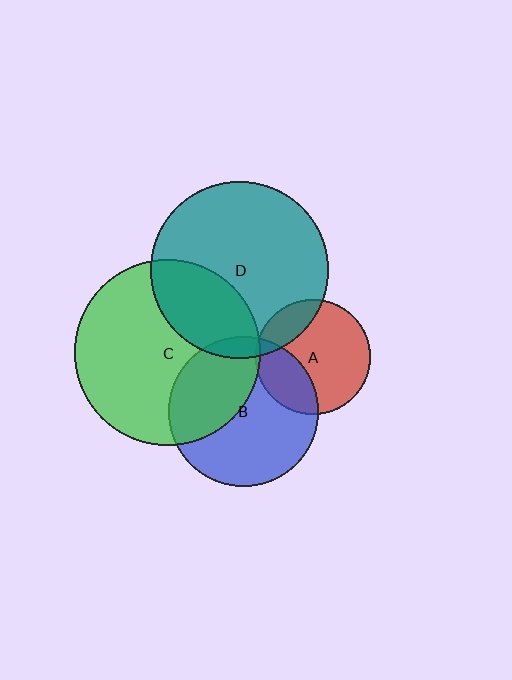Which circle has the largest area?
Circle C (green).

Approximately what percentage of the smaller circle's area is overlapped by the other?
Approximately 5%.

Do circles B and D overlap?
Yes.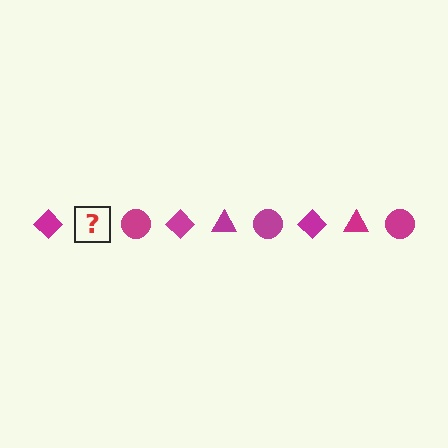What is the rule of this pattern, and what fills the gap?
The rule is that the pattern cycles through diamond, triangle, circle shapes in magenta. The gap should be filled with a magenta triangle.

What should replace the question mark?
The question mark should be replaced with a magenta triangle.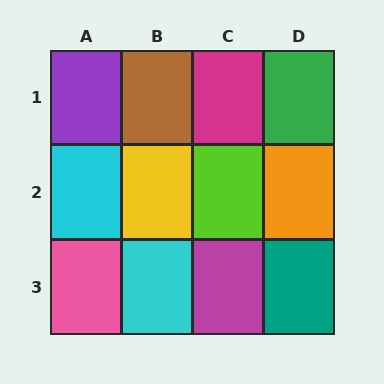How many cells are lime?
1 cell is lime.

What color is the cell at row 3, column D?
Teal.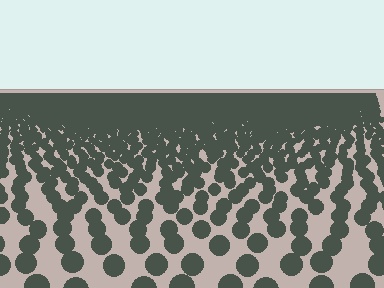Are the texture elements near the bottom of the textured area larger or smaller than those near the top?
Larger. Near the bottom, elements are closer to the viewer and appear at a bigger on-screen size.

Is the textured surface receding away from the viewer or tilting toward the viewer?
The surface is receding away from the viewer. Texture elements get smaller and denser toward the top.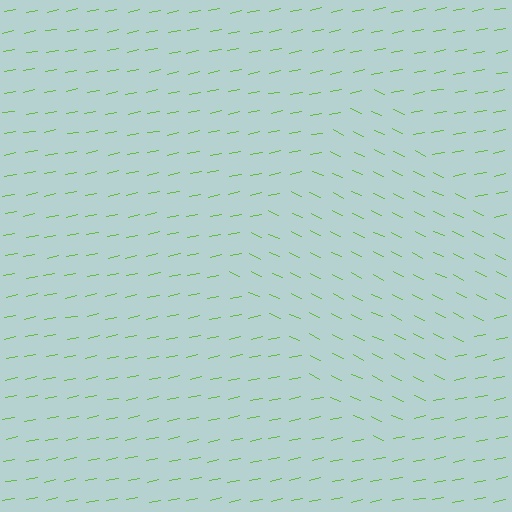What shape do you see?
I see a diamond.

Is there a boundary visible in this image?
Yes, there is a texture boundary formed by a change in line orientation.